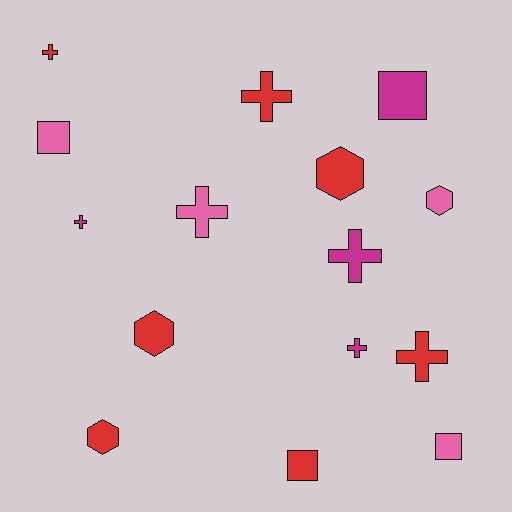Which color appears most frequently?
Red, with 7 objects.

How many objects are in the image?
There are 15 objects.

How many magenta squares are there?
There is 1 magenta square.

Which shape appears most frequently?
Cross, with 7 objects.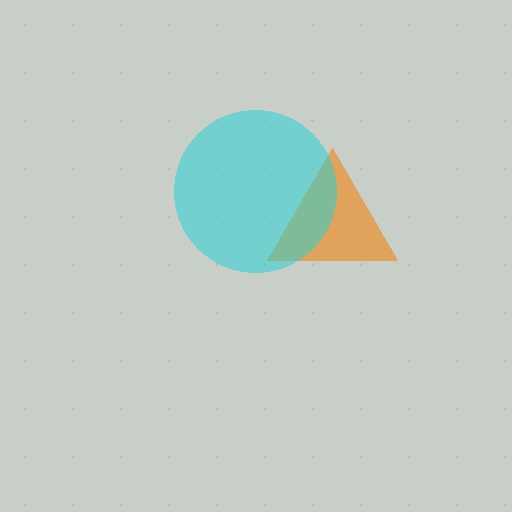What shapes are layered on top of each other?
The layered shapes are: an orange triangle, a cyan circle.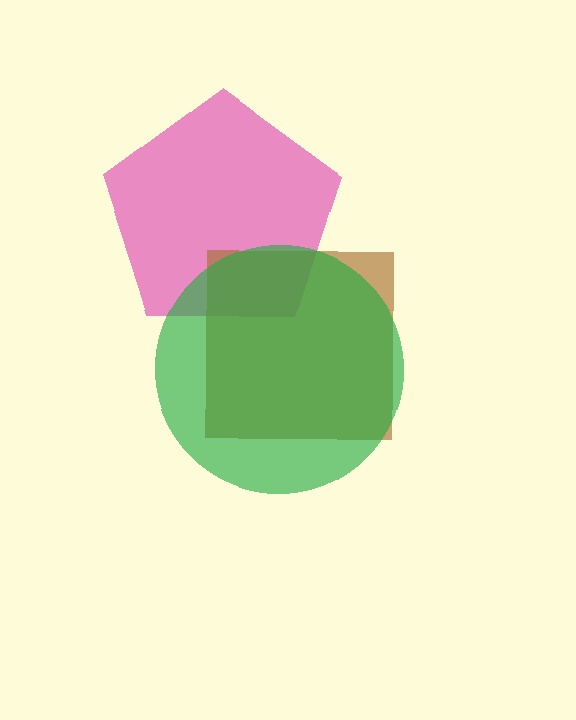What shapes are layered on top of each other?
The layered shapes are: a pink pentagon, a brown square, a green circle.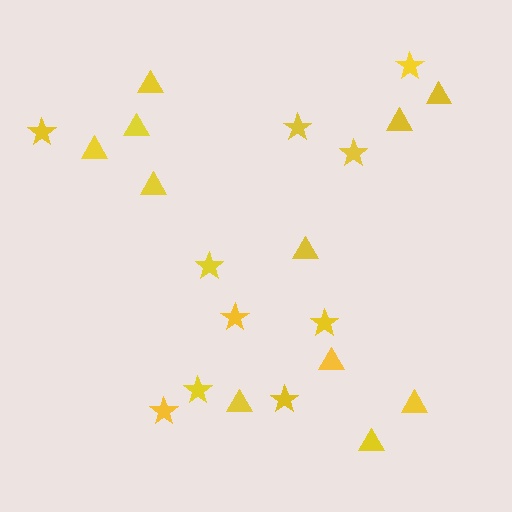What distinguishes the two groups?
There are 2 groups: one group of triangles (11) and one group of stars (10).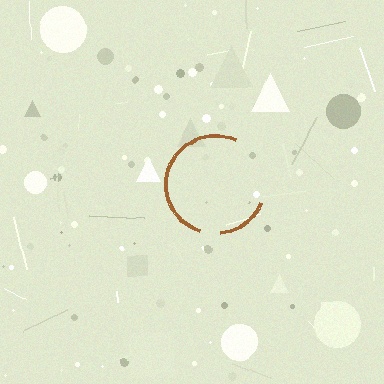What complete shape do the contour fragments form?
The contour fragments form a circle.